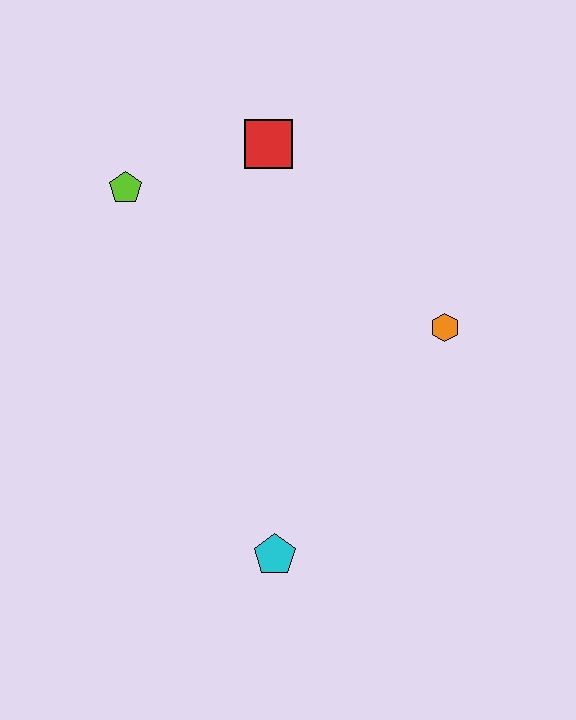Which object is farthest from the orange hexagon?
The lime pentagon is farthest from the orange hexagon.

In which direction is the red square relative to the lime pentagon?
The red square is to the right of the lime pentagon.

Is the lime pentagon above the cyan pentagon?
Yes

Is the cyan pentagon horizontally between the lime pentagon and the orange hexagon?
Yes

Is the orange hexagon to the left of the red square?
No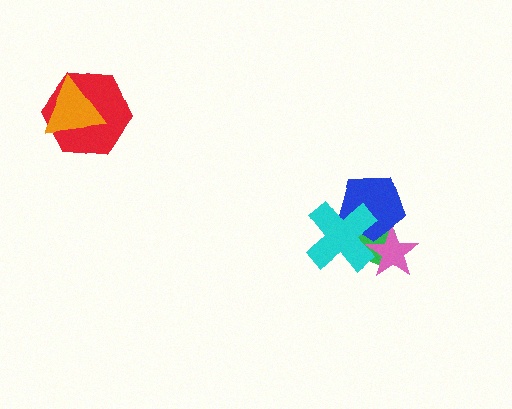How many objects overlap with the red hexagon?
1 object overlaps with the red hexagon.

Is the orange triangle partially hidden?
No, no other shape covers it.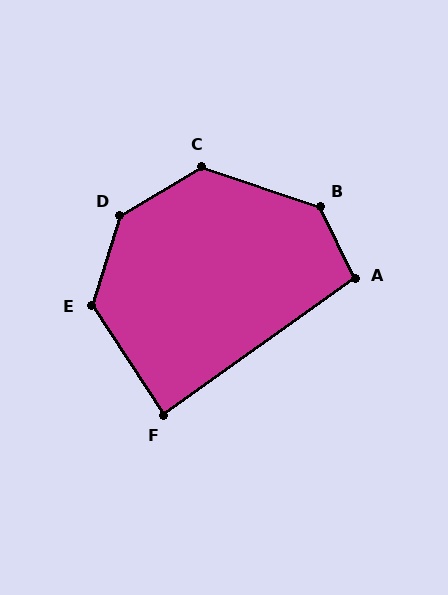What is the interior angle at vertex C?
Approximately 131 degrees (obtuse).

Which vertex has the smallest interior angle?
F, at approximately 88 degrees.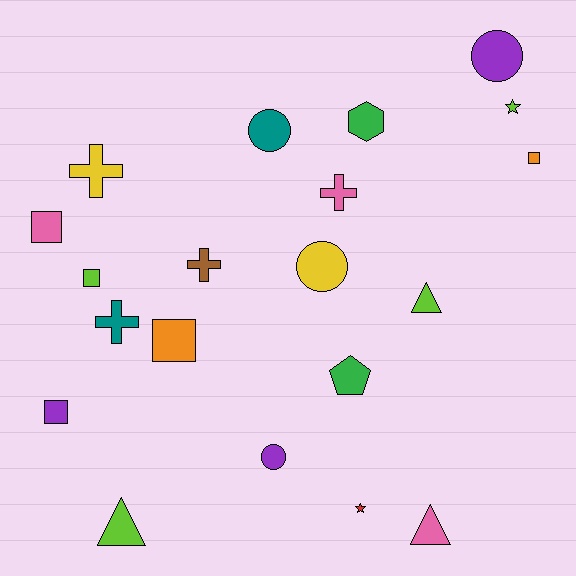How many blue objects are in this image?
There are no blue objects.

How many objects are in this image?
There are 20 objects.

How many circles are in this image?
There are 4 circles.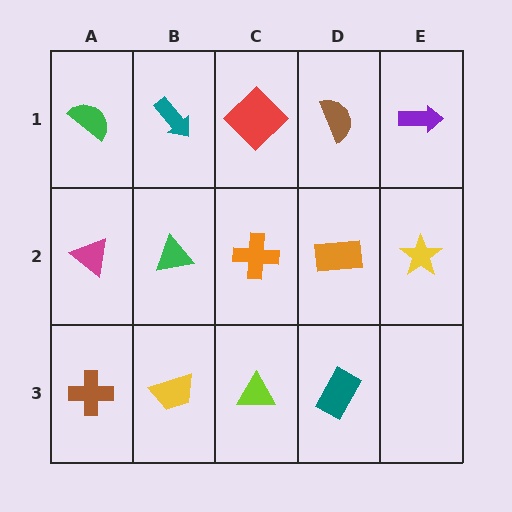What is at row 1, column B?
A teal arrow.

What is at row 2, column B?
A green triangle.